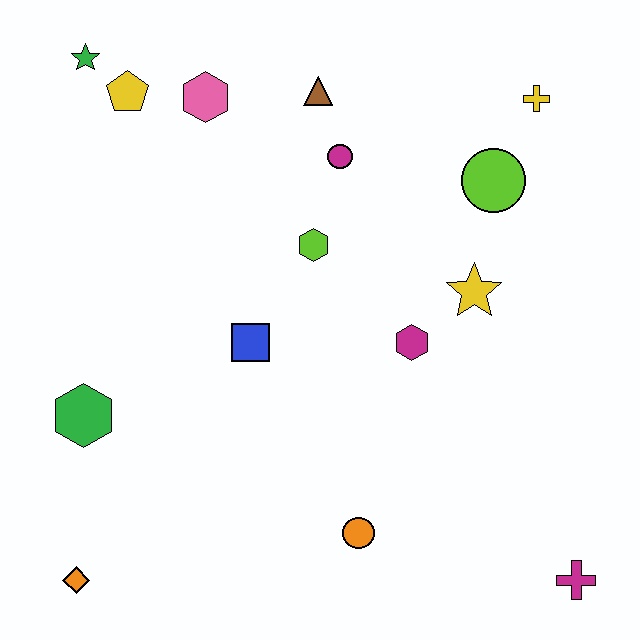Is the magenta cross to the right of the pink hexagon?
Yes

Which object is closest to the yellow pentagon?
The green star is closest to the yellow pentagon.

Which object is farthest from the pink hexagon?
The magenta cross is farthest from the pink hexagon.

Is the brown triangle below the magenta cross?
No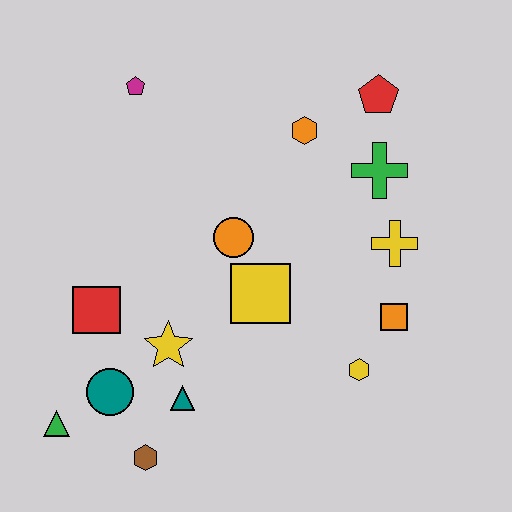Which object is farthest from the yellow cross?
The green triangle is farthest from the yellow cross.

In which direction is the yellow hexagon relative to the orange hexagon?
The yellow hexagon is below the orange hexagon.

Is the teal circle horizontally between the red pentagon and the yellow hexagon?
No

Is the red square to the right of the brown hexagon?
No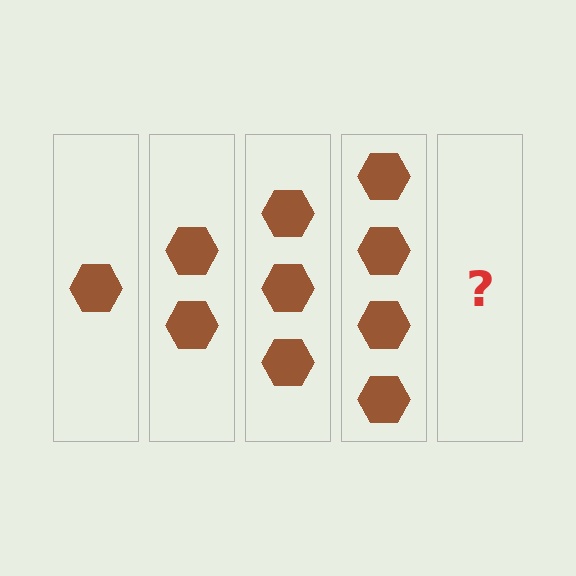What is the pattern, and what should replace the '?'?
The pattern is that each step adds one more hexagon. The '?' should be 5 hexagons.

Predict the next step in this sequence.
The next step is 5 hexagons.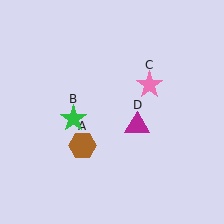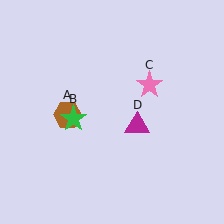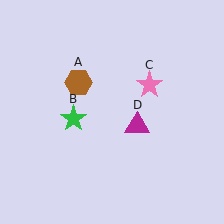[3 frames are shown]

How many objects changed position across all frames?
1 object changed position: brown hexagon (object A).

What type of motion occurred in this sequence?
The brown hexagon (object A) rotated clockwise around the center of the scene.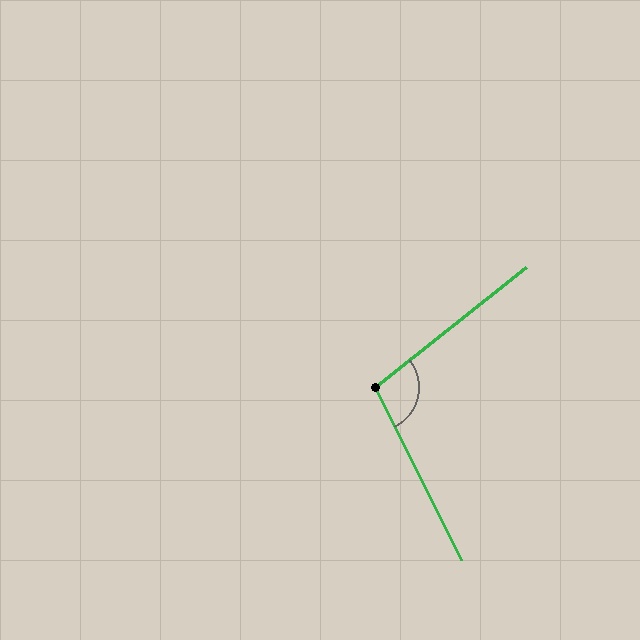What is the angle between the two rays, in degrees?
Approximately 102 degrees.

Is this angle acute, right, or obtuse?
It is obtuse.